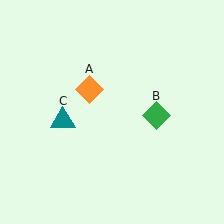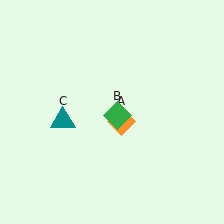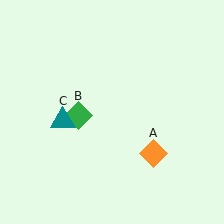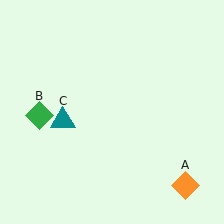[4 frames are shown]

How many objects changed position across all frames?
2 objects changed position: orange diamond (object A), green diamond (object B).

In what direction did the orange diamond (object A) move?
The orange diamond (object A) moved down and to the right.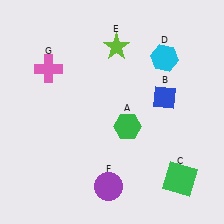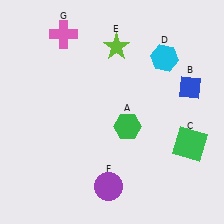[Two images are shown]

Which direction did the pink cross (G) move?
The pink cross (G) moved up.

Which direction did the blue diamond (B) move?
The blue diamond (B) moved right.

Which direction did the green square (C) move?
The green square (C) moved up.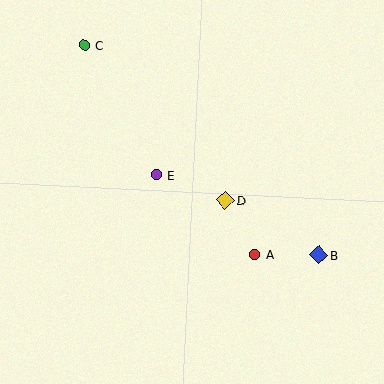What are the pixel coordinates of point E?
Point E is at (156, 175).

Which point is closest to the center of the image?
Point D at (225, 200) is closest to the center.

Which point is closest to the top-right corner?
Point D is closest to the top-right corner.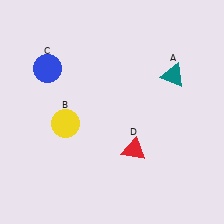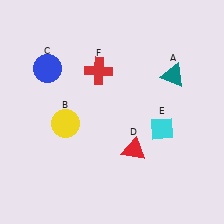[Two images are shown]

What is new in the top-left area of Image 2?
A red cross (F) was added in the top-left area of Image 2.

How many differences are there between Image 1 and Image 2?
There are 2 differences between the two images.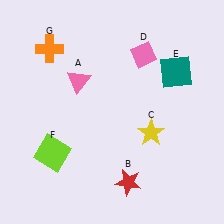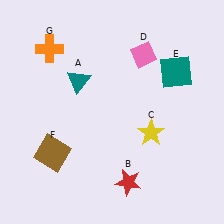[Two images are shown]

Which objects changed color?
A changed from pink to teal. F changed from lime to brown.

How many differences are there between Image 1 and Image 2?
There are 2 differences between the two images.